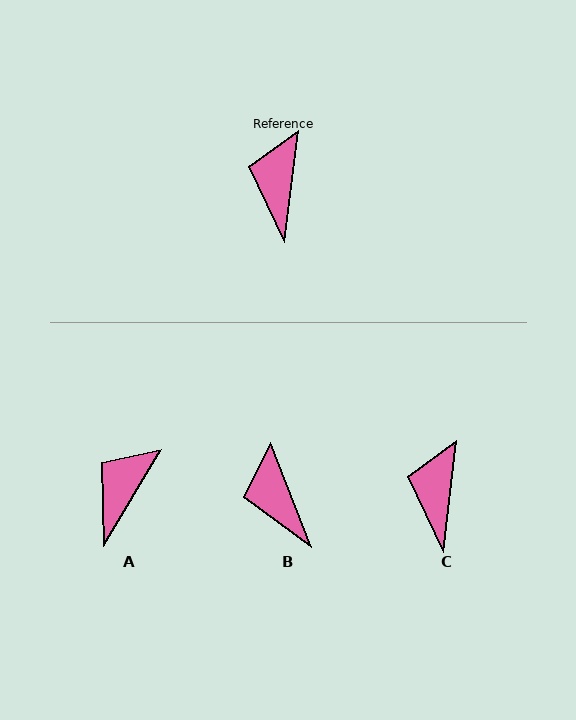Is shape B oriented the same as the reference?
No, it is off by about 28 degrees.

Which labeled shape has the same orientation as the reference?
C.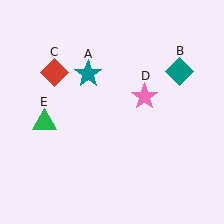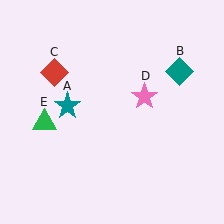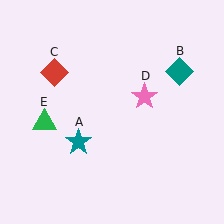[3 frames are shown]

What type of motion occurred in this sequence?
The teal star (object A) rotated counterclockwise around the center of the scene.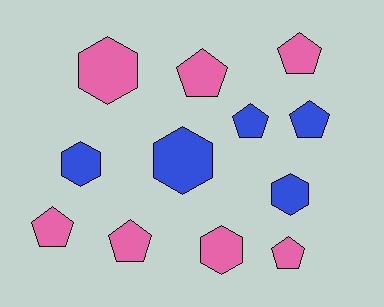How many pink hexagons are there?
There are 2 pink hexagons.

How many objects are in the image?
There are 12 objects.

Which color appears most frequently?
Pink, with 7 objects.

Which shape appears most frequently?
Pentagon, with 7 objects.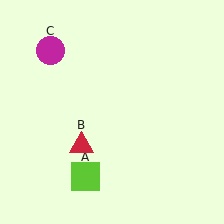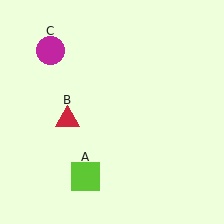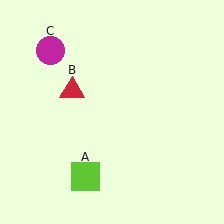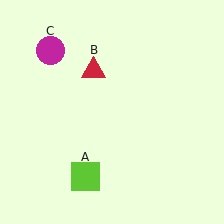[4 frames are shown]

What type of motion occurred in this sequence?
The red triangle (object B) rotated clockwise around the center of the scene.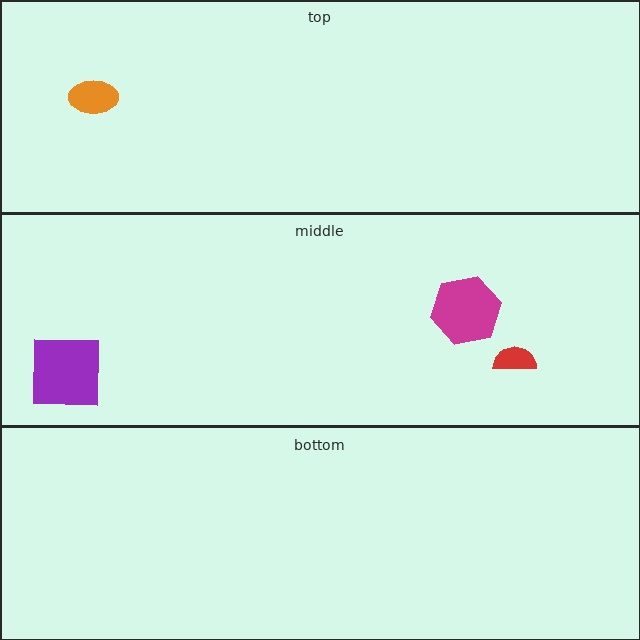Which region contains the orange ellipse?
The top region.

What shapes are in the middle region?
The magenta hexagon, the red semicircle, the purple square.